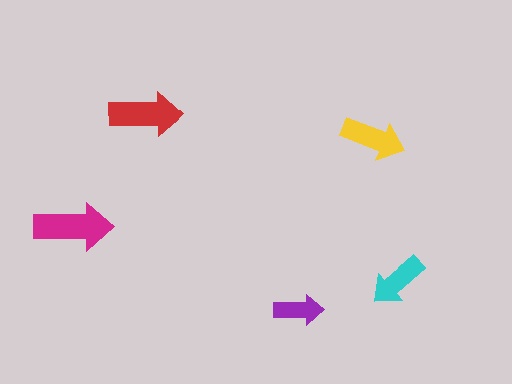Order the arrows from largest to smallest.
the magenta one, the red one, the yellow one, the cyan one, the purple one.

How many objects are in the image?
There are 5 objects in the image.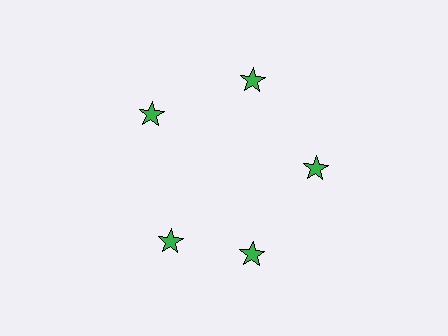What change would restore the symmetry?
The symmetry would be restored by rotating it back into even spacing with its neighbors so that all 5 stars sit at equal angles and equal distance from the center.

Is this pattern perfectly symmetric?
No. The 5 green stars are arranged in a ring, but one element near the 8 o'clock position is rotated out of alignment along the ring, breaking the 5-fold rotational symmetry.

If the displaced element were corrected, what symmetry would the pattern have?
It would have 5-fold rotational symmetry — the pattern would map onto itself every 72 degrees.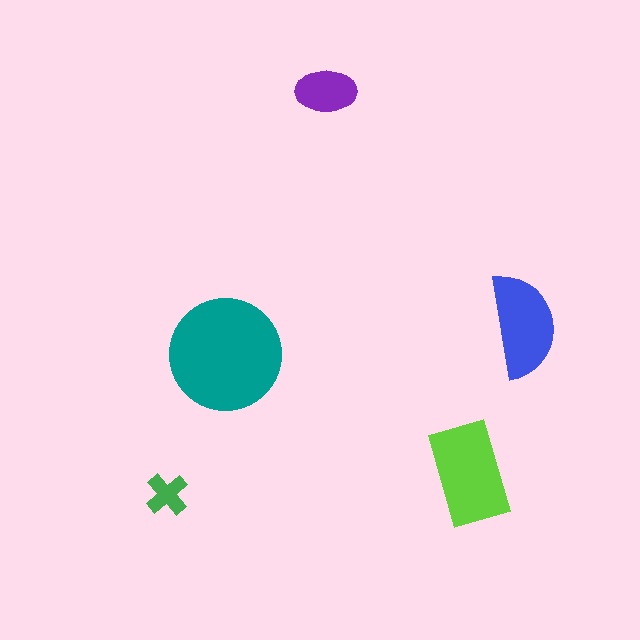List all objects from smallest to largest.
The green cross, the purple ellipse, the blue semicircle, the lime rectangle, the teal circle.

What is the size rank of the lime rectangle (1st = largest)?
2nd.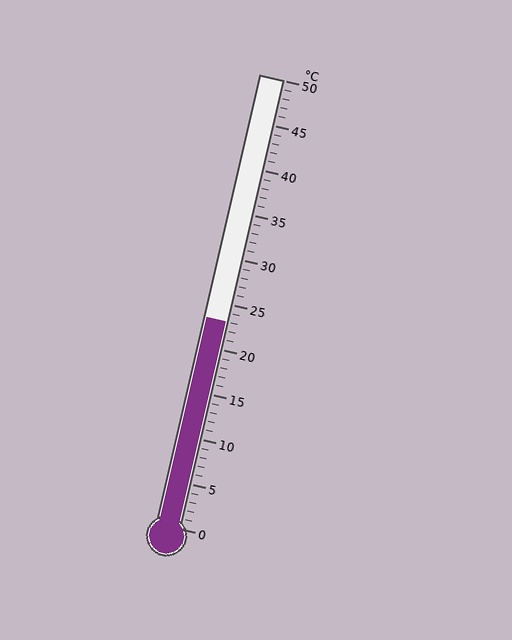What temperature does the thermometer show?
The thermometer shows approximately 23°C.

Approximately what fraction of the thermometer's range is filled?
The thermometer is filled to approximately 45% of its range.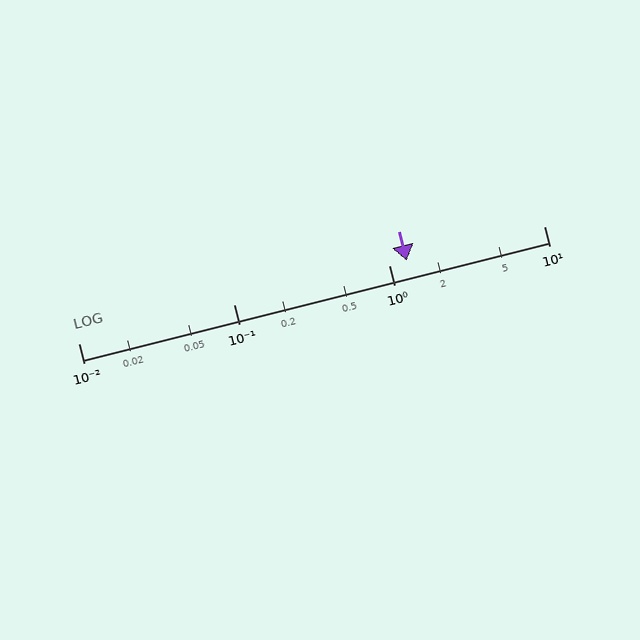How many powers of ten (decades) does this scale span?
The scale spans 3 decades, from 0.01 to 10.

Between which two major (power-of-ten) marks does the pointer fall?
The pointer is between 1 and 10.